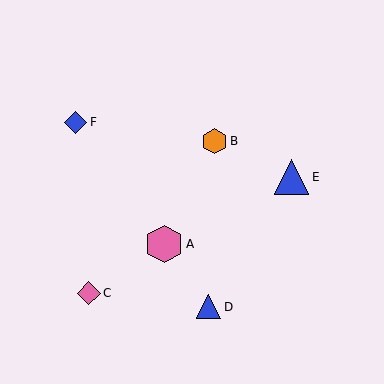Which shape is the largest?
The pink hexagon (labeled A) is the largest.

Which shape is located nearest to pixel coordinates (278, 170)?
The blue triangle (labeled E) at (291, 177) is nearest to that location.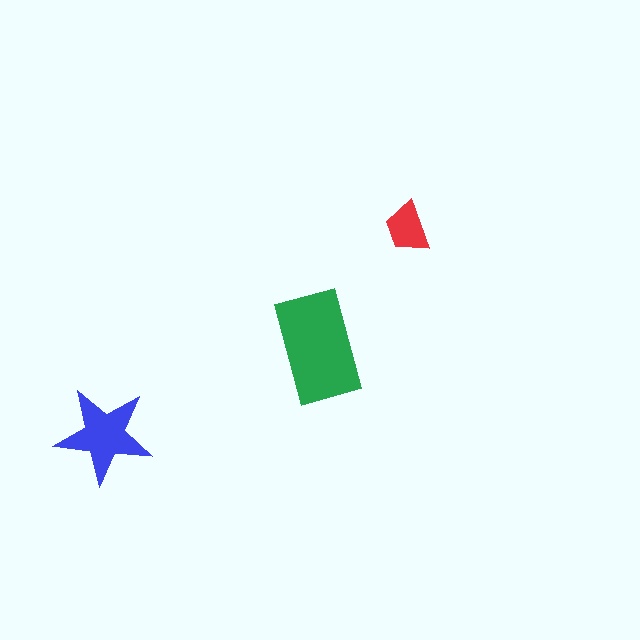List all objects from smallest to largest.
The red trapezoid, the blue star, the green rectangle.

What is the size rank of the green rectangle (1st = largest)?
1st.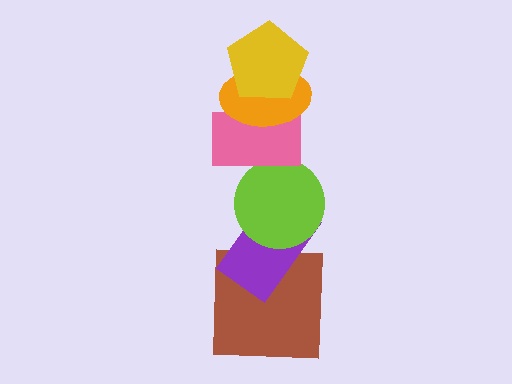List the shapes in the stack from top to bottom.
From top to bottom: the yellow pentagon, the orange ellipse, the pink rectangle, the lime circle, the purple rectangle, the brown square.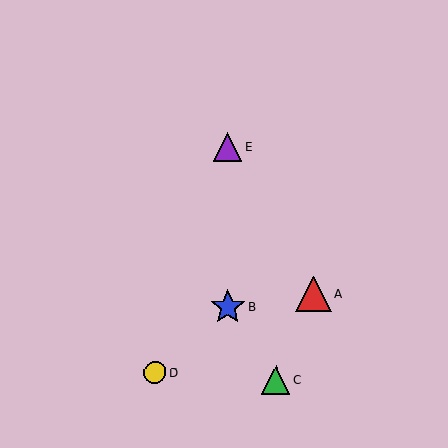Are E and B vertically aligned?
Yes, both are at x≈228.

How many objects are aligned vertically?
2 objects (B, E) are aligned vertically.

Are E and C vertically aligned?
No, E is at x≈228 and C is at x≈276.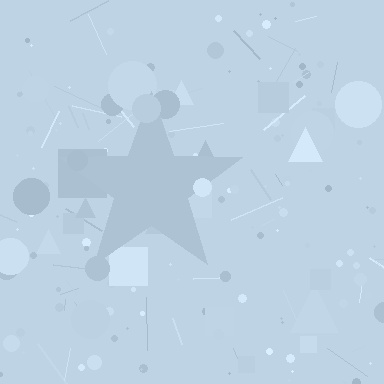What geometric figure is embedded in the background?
A star is embedded in the background.